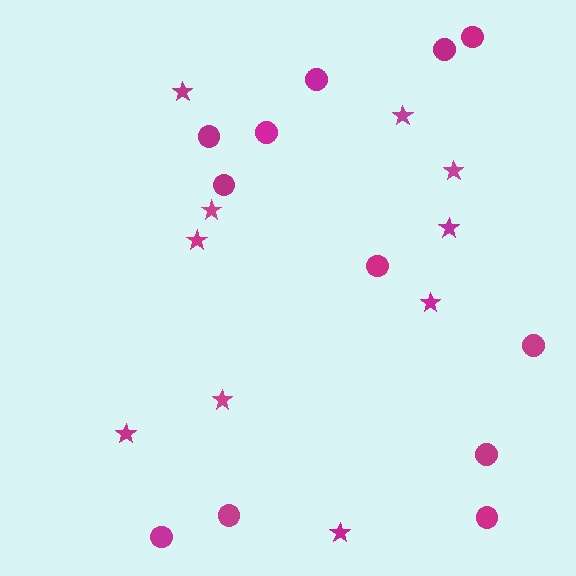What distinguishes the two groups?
There are 2 groups: one group of circles (12) and one group of stars (10).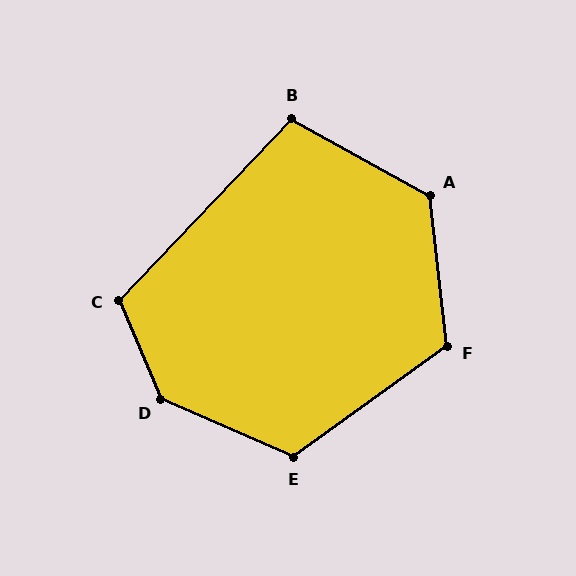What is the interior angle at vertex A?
Approximately 126 degrees (obtuse).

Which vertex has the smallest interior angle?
B, at approximately 104 degrees.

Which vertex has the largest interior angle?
D, at approximately 136 degrees.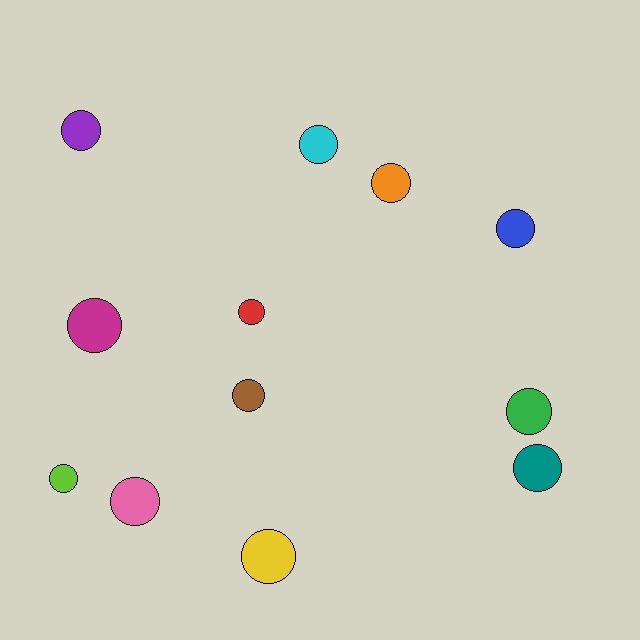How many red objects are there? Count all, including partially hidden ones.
There is 1 red object.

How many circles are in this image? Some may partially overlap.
There are 12 circles.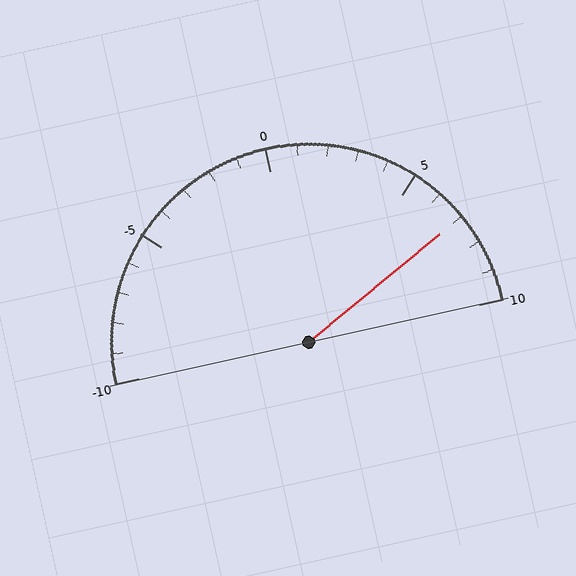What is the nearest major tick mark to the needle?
The nearest major tick mark is 5.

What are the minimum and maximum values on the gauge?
The gauge ranges from -10 to 10.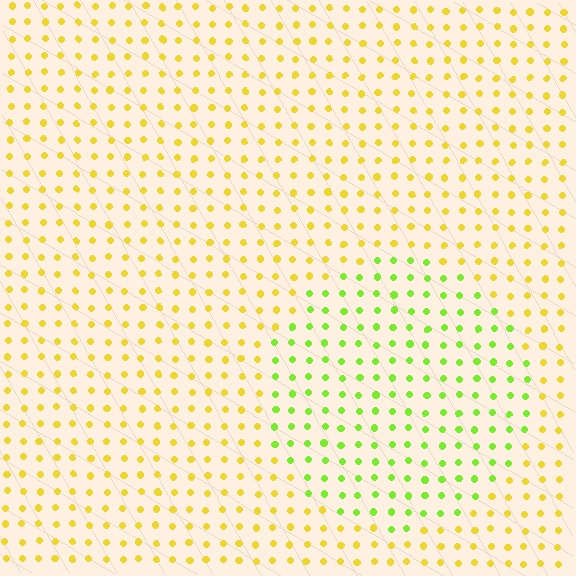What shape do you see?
I see a circle.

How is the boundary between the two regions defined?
The boundary is defined purely by a slight shift in hue (about 44 degrees). Spacing, size, and orientation are identical on both sides.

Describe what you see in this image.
The image is filled with small yellow elements in a uniform arrangement. A circle-shaped region is visible where the elements are tinted to a slightly different hue, forming a subtle color boundary.